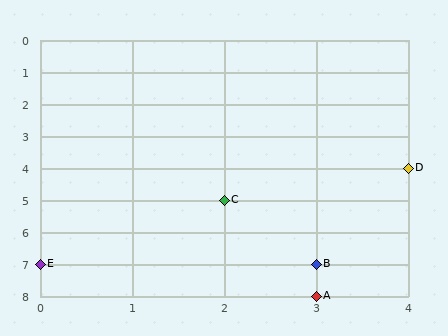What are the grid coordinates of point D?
Point D is at grid coordinates (4, 4).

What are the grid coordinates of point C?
Point C is at grid coordinates (2, 5).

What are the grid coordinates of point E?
Point E is at grid coordinates (0, 7).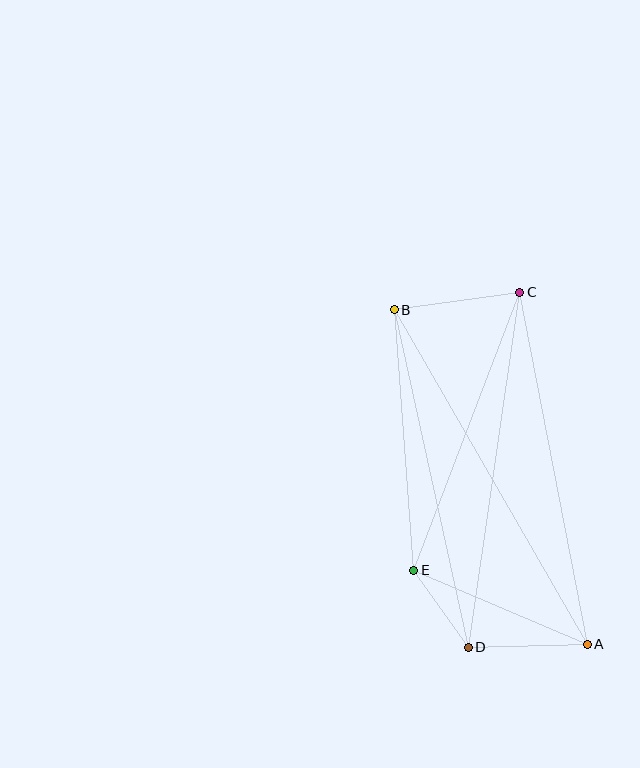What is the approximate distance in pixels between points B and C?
The distance between B and C is approximately 127 pixels.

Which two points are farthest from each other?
Points A and B are farthest from each other.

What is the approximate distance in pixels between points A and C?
The distance between A and C is approximately 358 pixels.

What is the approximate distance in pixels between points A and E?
The distance between A and E is approximately 189 pixels.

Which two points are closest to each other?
Points D and E are closest to each other.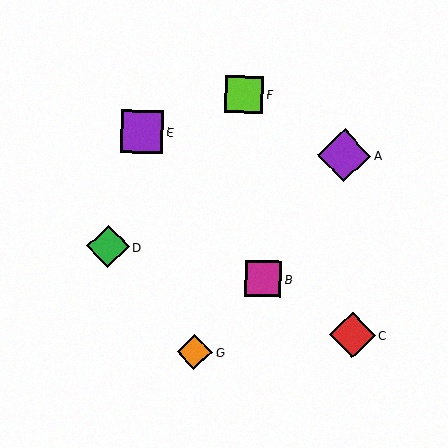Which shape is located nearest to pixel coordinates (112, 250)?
The green diamond (labeled D) at (108, 246) is nearest to that location.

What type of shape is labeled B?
Shape B is a magenta square.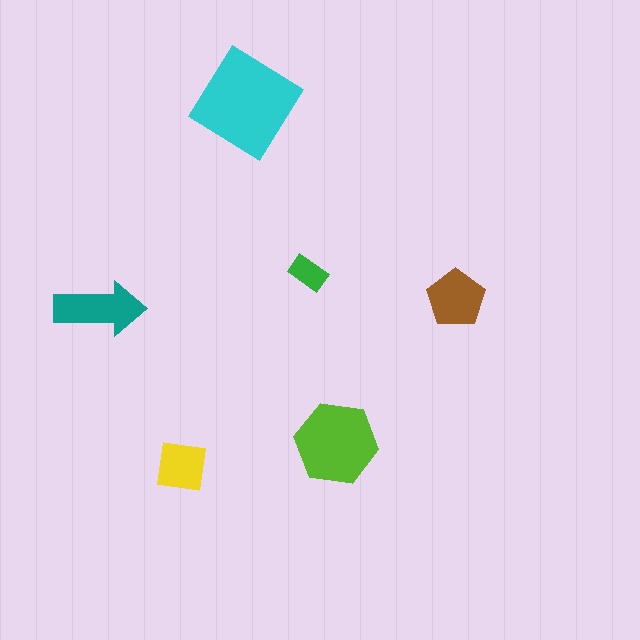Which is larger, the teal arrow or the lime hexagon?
The lime hexagon.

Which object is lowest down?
The yellow square is bottommost.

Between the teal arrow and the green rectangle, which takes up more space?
The teal arrow.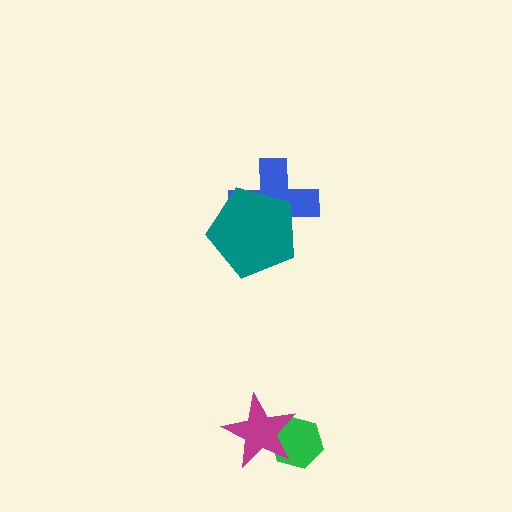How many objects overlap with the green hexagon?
1 object overlaps with the green hexagon.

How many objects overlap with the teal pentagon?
1 object overlaps with the teal pentagon.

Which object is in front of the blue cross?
The teal pentagon is in front of the blue cross.